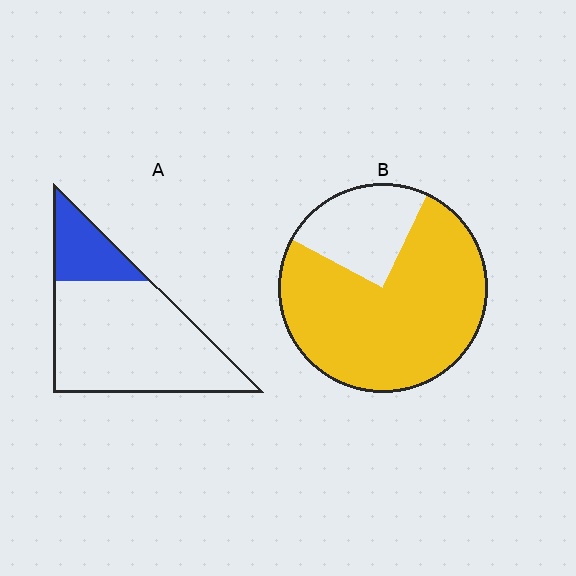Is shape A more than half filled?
No.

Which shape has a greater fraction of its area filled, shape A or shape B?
Shape B.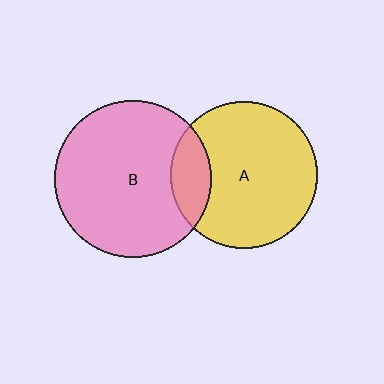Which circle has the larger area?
Circle B (pink).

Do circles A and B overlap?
Yes.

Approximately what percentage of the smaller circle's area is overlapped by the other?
Approximately 15%.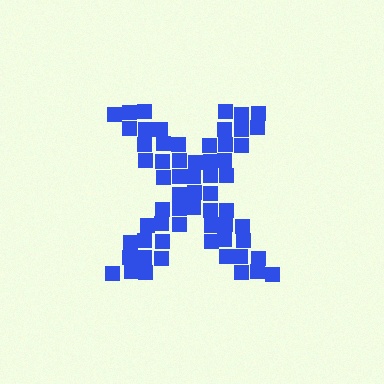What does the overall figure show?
The overall figure shows the letter X.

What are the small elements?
The small elements are squares.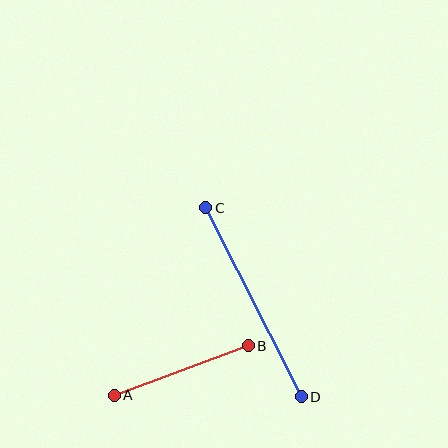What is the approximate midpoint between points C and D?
The midpoint is at approximately (253, 302) pixels.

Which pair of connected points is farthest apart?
Points C and D are farthest apart.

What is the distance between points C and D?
The distance is approximately 212 pixels.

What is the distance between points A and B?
The distance is approximately 143 pixels.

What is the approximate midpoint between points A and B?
The midpoint is at approximately (181, 370) pixels.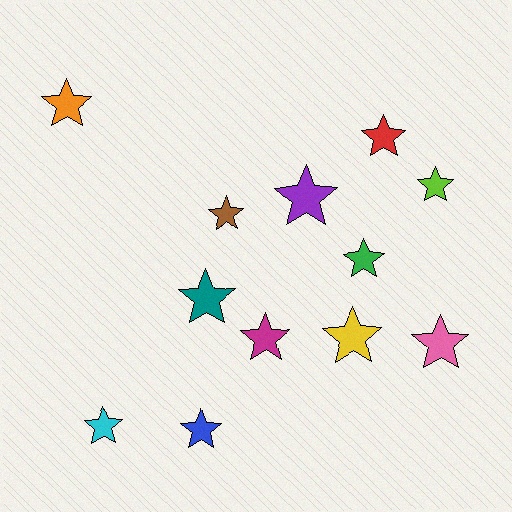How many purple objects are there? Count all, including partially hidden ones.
There is 1 purple object.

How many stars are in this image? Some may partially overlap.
There are 12 stars.